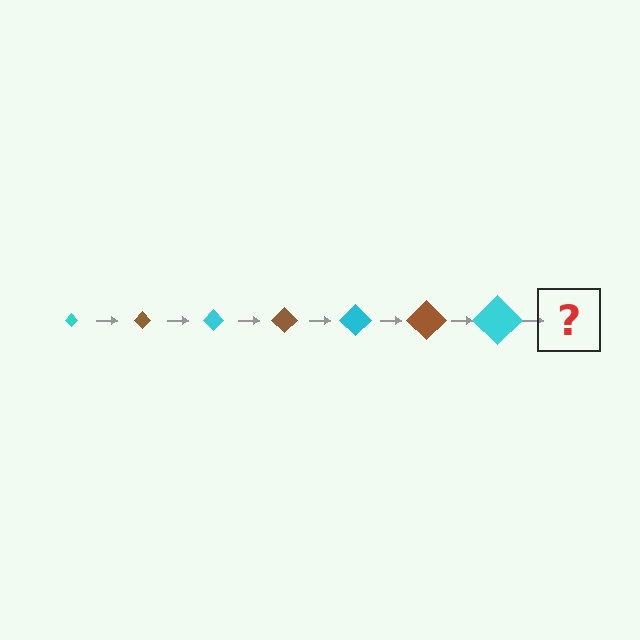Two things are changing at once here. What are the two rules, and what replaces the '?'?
The two rules are that the diamond grows larger each step and the color cycles through cyan and brown. The '?' should be a brown diamond, larger than the previous one.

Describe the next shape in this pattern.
It should be a brown diamond, larger than the previous one.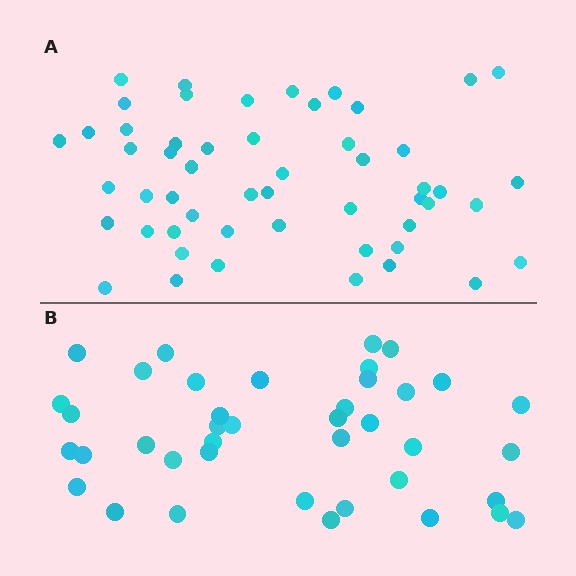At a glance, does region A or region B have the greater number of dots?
Region A (the top region) has more dots.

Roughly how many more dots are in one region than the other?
Region A has approximately 15 more dots than region B.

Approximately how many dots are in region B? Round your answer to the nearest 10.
About 40 dots.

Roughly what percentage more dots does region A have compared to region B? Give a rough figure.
About 30% more.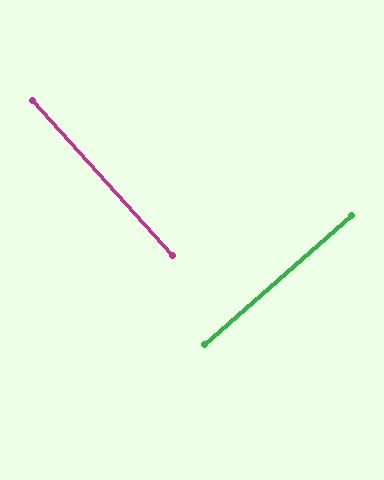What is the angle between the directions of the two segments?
Approximately 89 degrees.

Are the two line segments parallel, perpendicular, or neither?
Perpendicular — they meet at approximately 89°.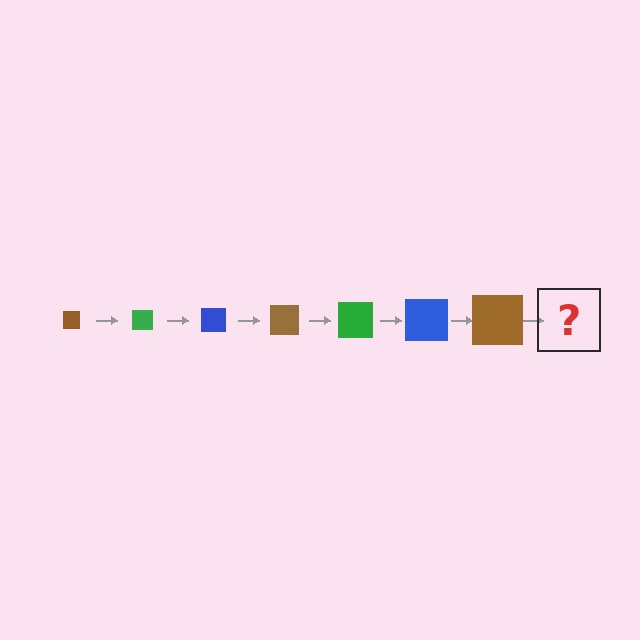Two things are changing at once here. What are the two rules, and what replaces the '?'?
The two rules are that the square grows larger each step and the color cycles through brown, green, and blue. The '?' should be a green square, larger than the previous one.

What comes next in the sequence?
The next element should be a green square, larger than the previous one.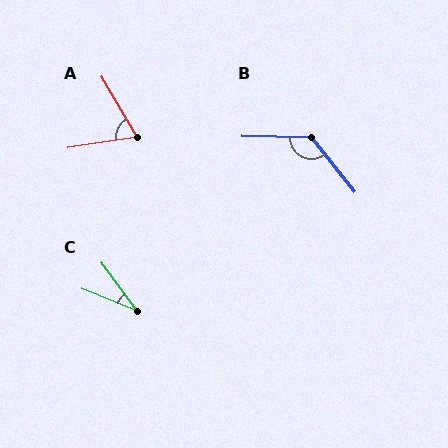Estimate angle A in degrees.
Approximately 68 degrees.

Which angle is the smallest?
C, at approximately 32 degrees.